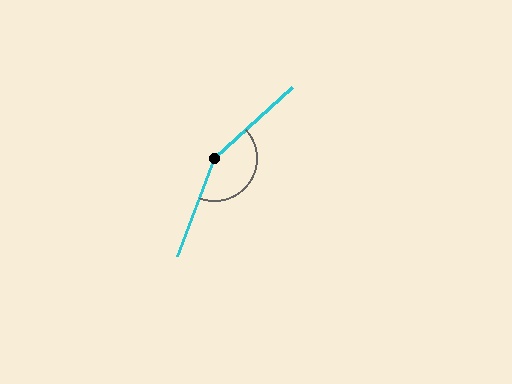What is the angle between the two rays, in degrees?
Approximately 153 degrees.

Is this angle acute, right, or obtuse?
It is obtuse.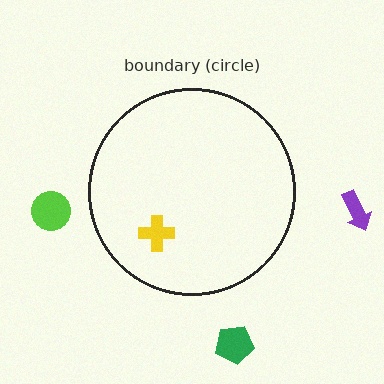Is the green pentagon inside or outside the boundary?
Outside.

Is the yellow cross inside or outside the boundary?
Inside.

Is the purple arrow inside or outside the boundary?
Outside.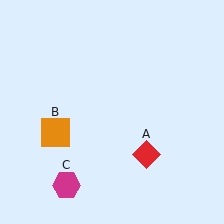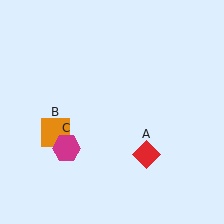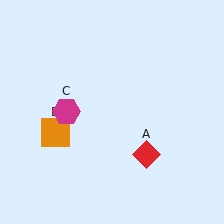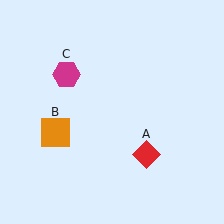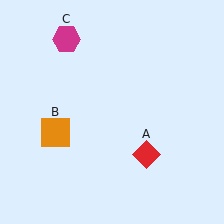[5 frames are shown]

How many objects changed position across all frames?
1 object changed position: magenta hexagon (object C).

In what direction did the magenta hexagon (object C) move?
The magenta hexagon (object C) moved up.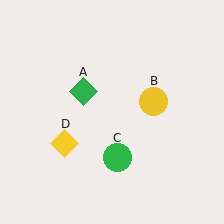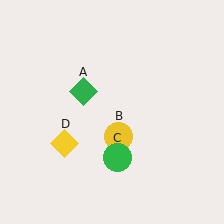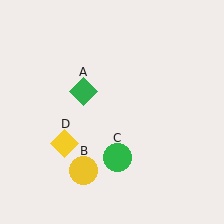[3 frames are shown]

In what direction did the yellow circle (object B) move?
The yellow circle (object B) moved down and to the left.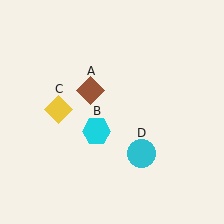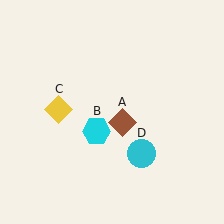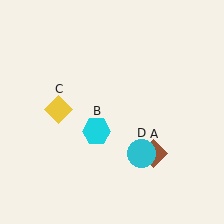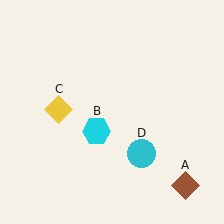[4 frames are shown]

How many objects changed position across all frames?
1 object changed position: brown diamond (object A).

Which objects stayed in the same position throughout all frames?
Cyan hexagon (object B) and yellow diamond (object C) and cyan circle (object D) remained stationary.